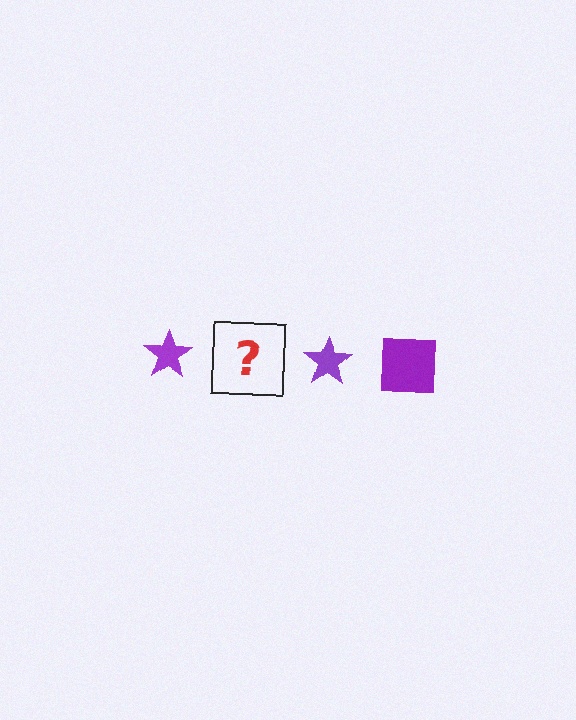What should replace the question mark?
The question mark should be replaced with a purple square.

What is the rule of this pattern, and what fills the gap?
The rule is that the pattern cycles through star, square shapes in purple. The gap should be filled with a purple square.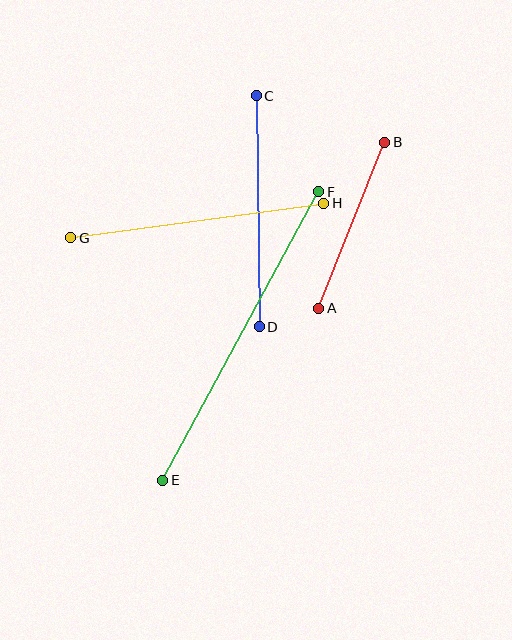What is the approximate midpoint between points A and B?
The midpoint is at approximately (352, 225) pixels.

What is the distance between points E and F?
The distance is approximately 328 pixels.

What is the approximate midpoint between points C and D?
The midpoint is at approximately (258, 211) pixels.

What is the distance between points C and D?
The distance is approximately 231 pixels.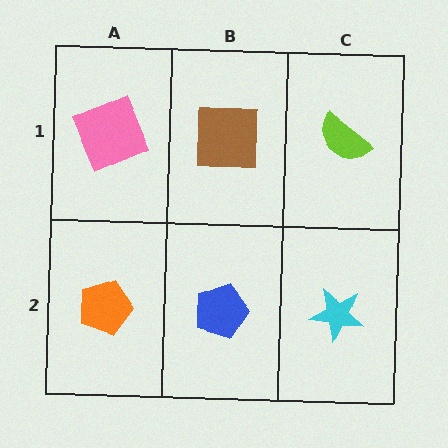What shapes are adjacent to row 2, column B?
A brown square (row 1, column B), an orange pentagon (row 2, column A), a cyan star (row 2, column C).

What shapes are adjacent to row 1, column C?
A cyan star (row 2, column C), a brown square (row 1, column B).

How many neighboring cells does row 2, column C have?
2.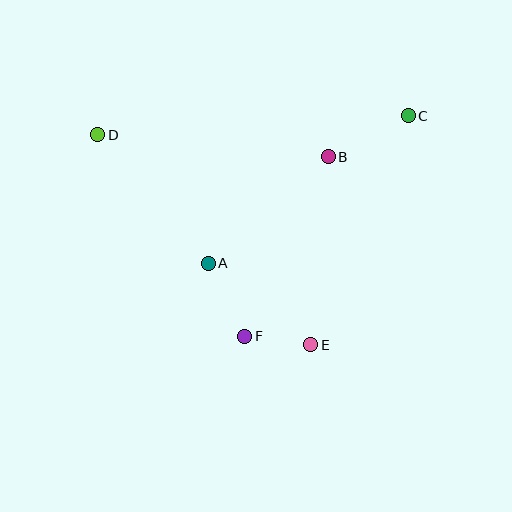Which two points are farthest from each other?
Points C and D are farthest from each other.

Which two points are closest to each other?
Points E and F are closest to each other.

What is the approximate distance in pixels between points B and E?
The distance between B and E is approximately 189 pixels.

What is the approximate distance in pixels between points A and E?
The distance between A and E is approximately 131 pixels.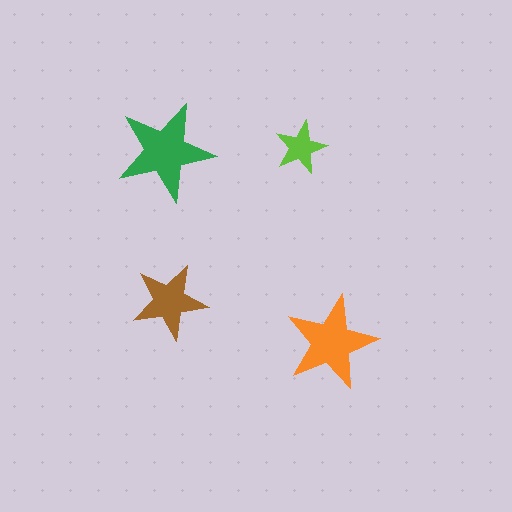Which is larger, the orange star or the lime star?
The orange one.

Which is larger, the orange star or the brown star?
The orange one.